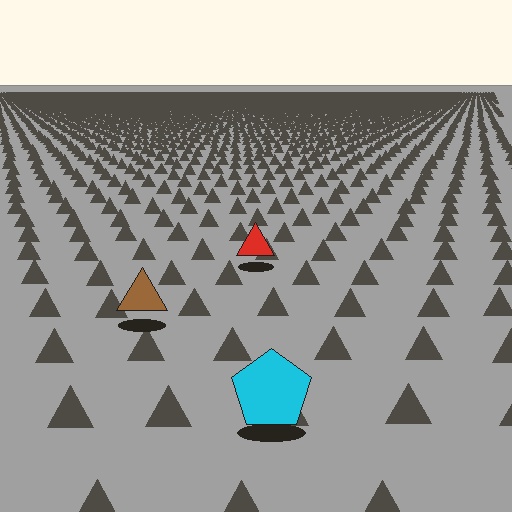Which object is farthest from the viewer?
The red triangle is farthest from the viewer. It appears smaller and the ground texture around it is denser.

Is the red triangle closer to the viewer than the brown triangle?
No. The brown triangle is closer — you can tell from the texture gradient: the ground texture is coarser near it.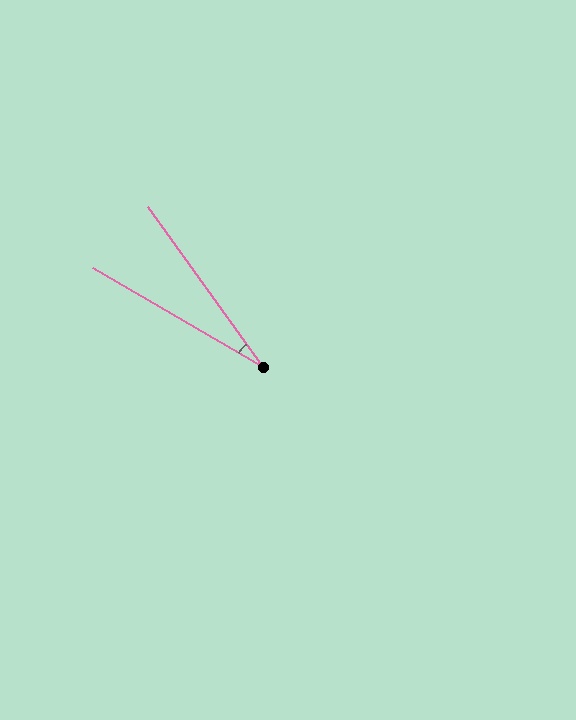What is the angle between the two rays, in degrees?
Approximately 24 degrees.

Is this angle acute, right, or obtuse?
It is acute.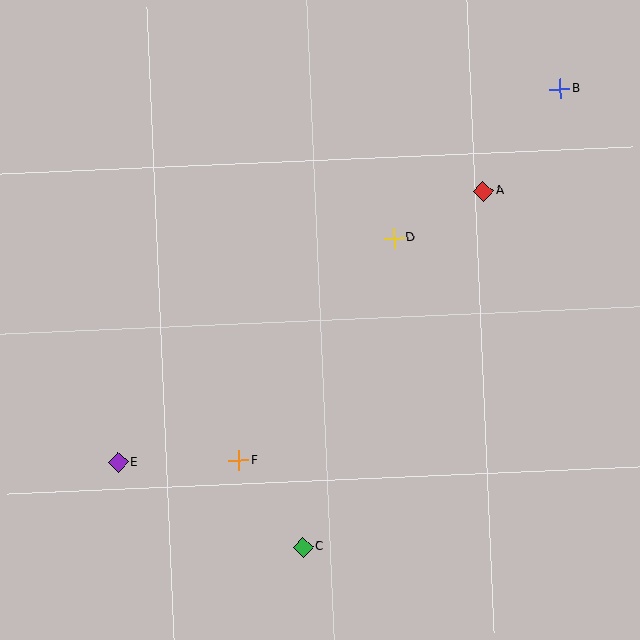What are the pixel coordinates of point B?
Point B is at (560, 89).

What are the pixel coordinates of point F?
Point F is at (239, 460).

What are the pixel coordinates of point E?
Point E is at (118, 462).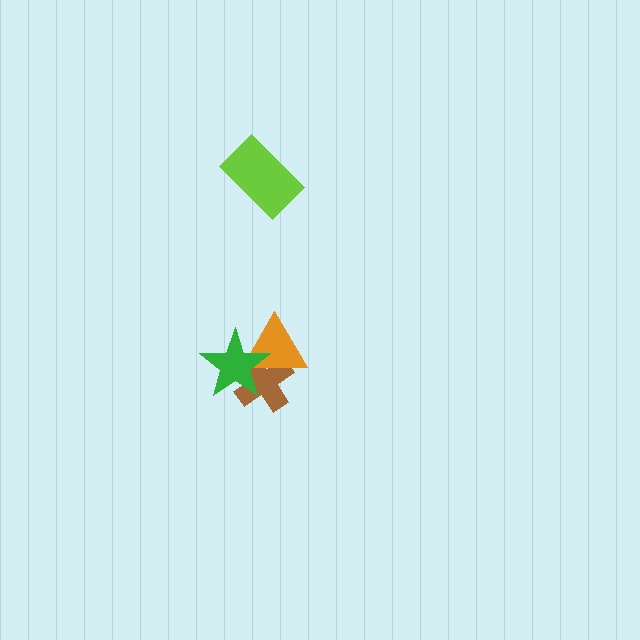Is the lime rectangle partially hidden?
No, no other shape covers it.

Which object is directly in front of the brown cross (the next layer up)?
The orange triangle is directly in front of the brown cross.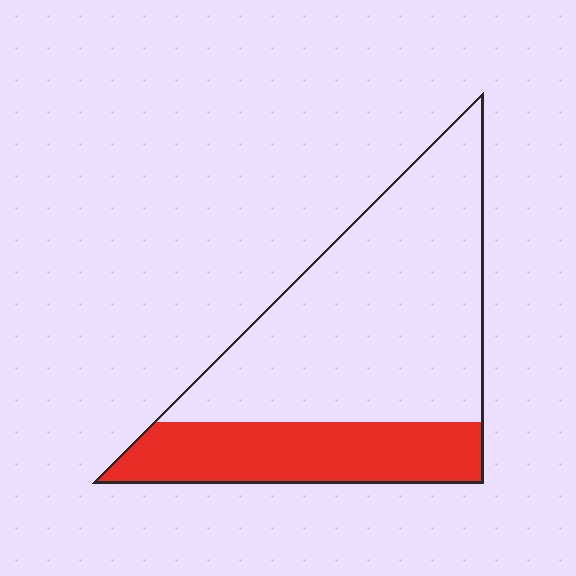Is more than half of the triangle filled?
No.